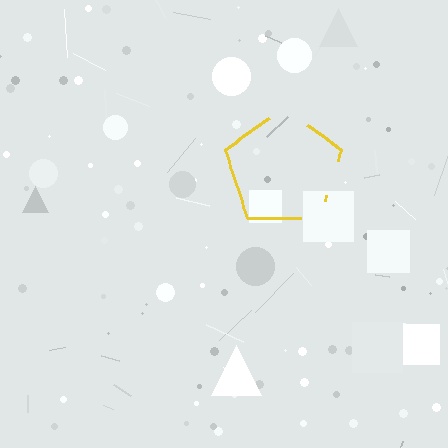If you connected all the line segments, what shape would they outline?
They would outline a pentagon.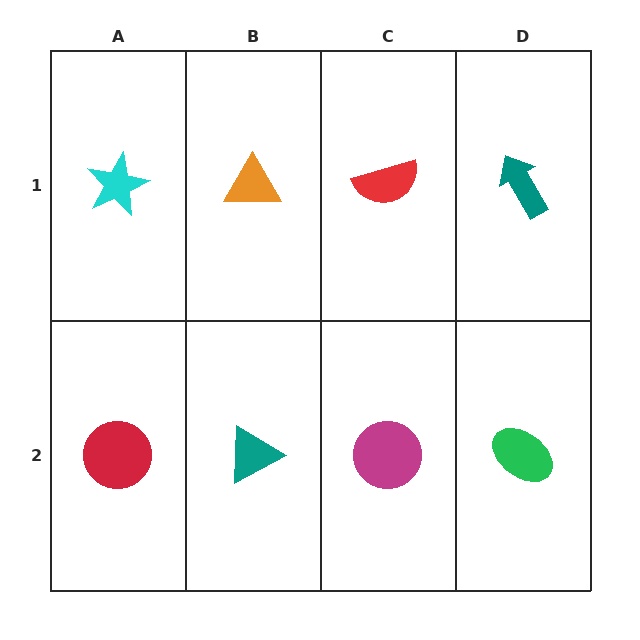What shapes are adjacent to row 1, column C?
A magenta circle (row 2, column C), an orange triangle (row 1, column B), a teal arrow (row 1, column D).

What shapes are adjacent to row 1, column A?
A red circle (row 2, column A), an orange triangle (row 1, column B).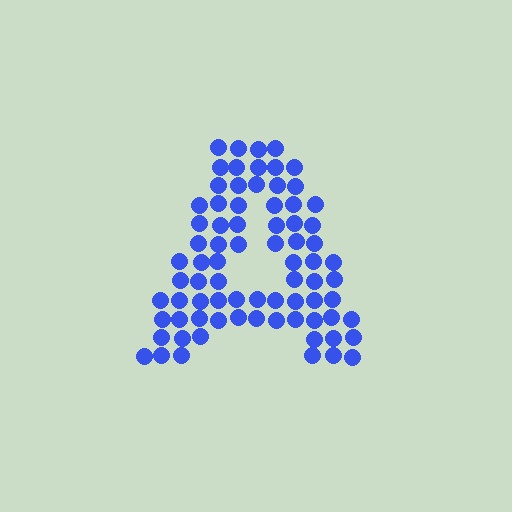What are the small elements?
The small elements are circles.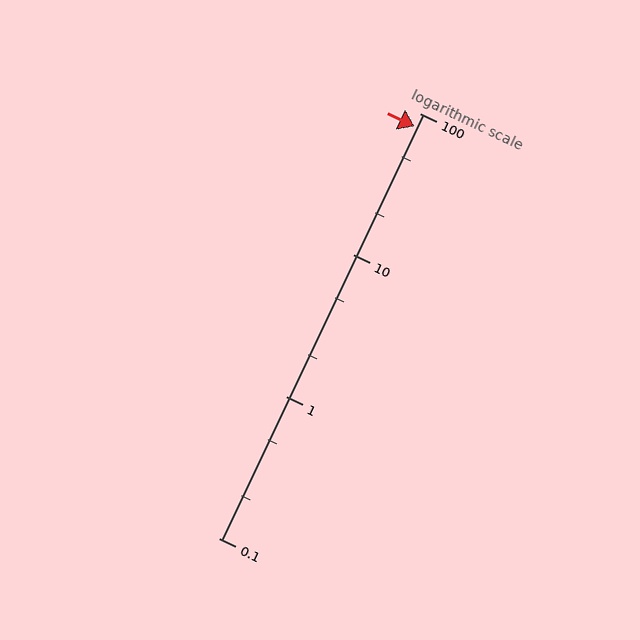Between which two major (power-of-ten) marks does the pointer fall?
The pointer is between 10 and 100.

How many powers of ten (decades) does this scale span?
The scale spans 3 decades, from 0.1 to 100.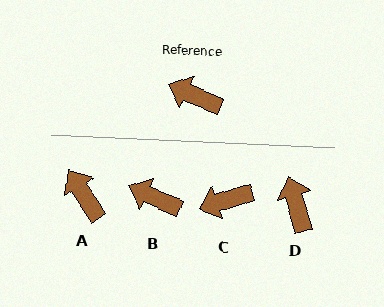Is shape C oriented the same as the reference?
No, it is off by about 41 degrees.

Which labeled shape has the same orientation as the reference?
B.